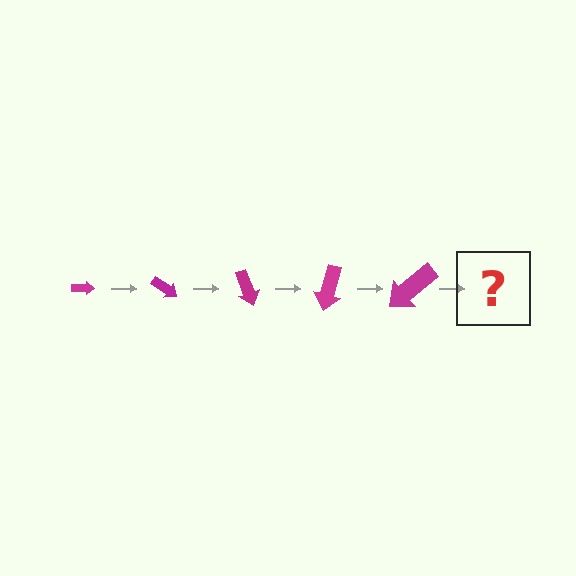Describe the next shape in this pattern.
It should be an arrow, larger than the previous one and rotated 175 degrees from the start.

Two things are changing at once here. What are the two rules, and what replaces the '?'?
The two rules are that the arrow grows larger each step and it rotates 35 degrees each step. The '?' should be an arrow, larger than the previous one and rotated 175 degrees from the start.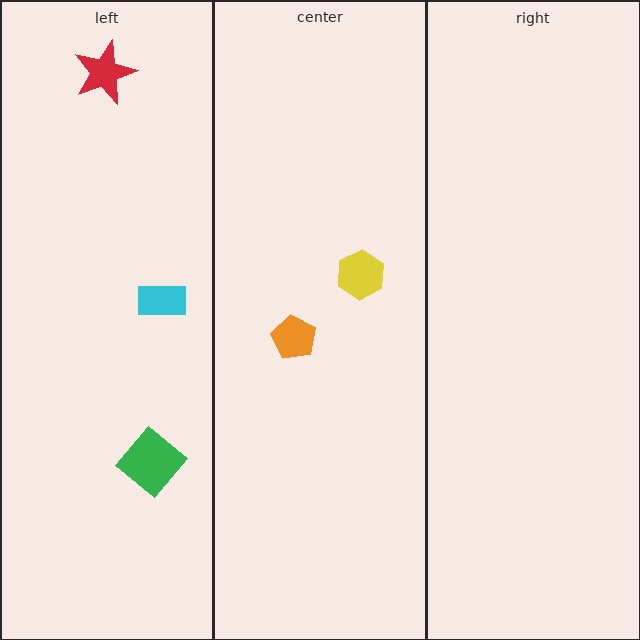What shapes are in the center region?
The orange pentagon, the yellow hexagon.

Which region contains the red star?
The left region.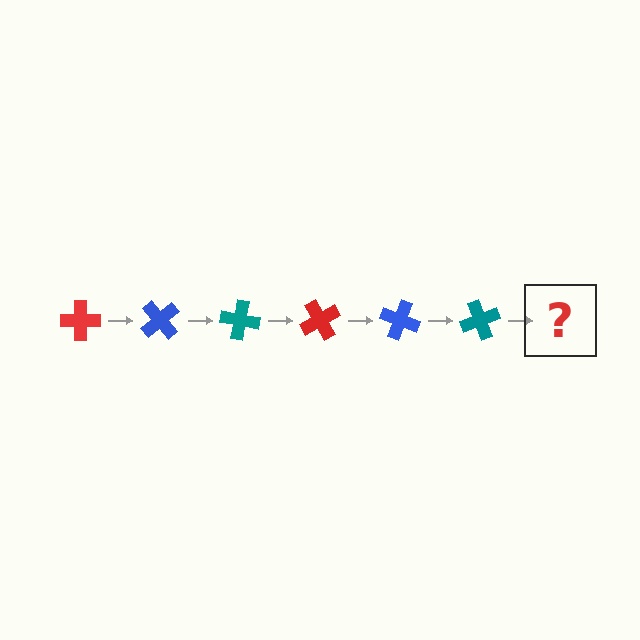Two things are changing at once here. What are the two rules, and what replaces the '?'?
The two rules are that it rotates 50 degrees each step and the color cycles through red, blue, and teal. The '?' should be a red cross, rotated 300 degrees from the start.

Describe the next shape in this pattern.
It should be a red cross, rotated 300 degrees from the start.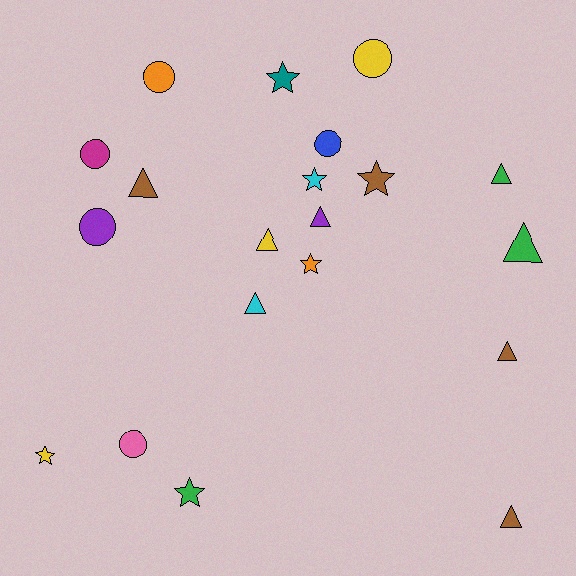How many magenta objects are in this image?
There is 1 magenta object.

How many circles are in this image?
There are 6 circles.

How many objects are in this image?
There are 20 objects.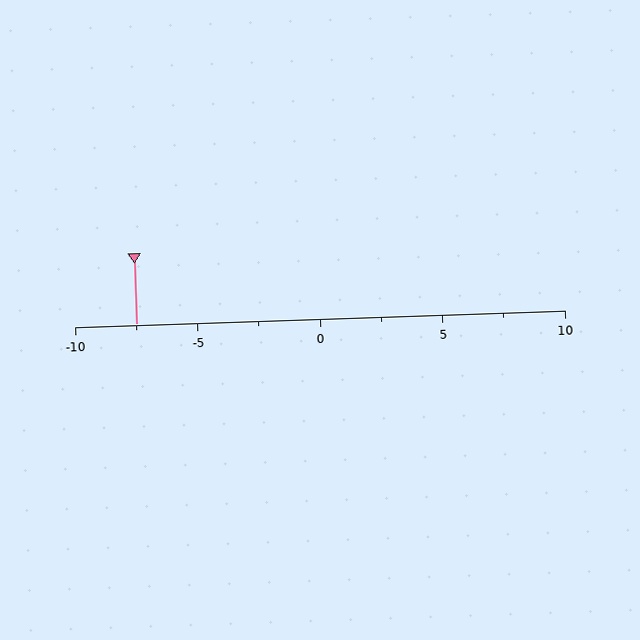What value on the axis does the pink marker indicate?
The marker indicates approximately -7.5.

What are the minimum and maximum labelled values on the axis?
The axis runs from -10 to 10.